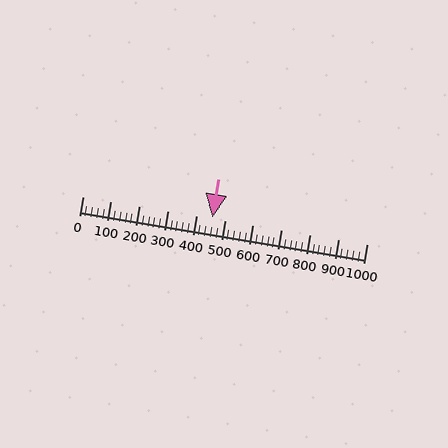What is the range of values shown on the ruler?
The ruler shows values from 0 to 1000.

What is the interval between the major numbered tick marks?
The major tick marks are spaced 100 units apart.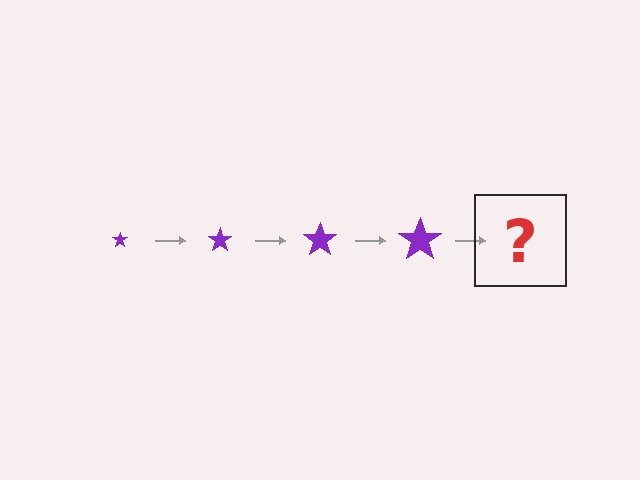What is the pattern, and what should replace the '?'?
The pattern is that the star gets progressively larger each step. The '?' should be a purple star, larger than the previous one.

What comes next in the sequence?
The next element should be a purple star, larger than the previous one.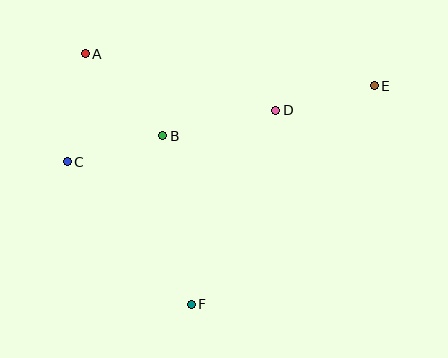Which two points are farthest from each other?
Points C and E are farthest from each other.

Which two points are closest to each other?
Points B and C are closest to each other.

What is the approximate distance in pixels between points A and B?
The distance between A and B is approximately 113 pixels.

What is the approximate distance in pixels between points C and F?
The distance between C and F is approximately 189 pixels.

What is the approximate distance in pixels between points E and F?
The distance between E and F is approximately 285 pixels.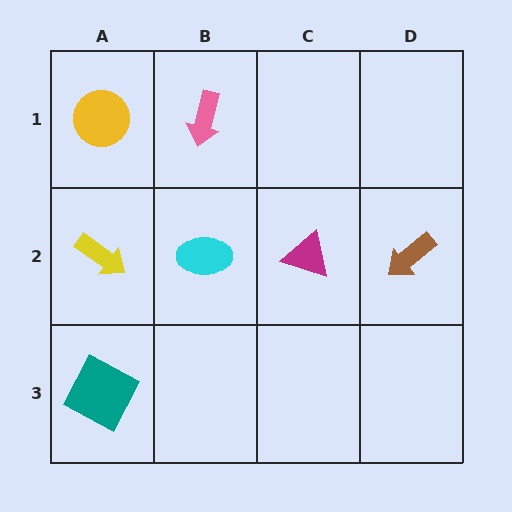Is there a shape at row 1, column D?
No, that cell is empty.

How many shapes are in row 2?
4 shapes.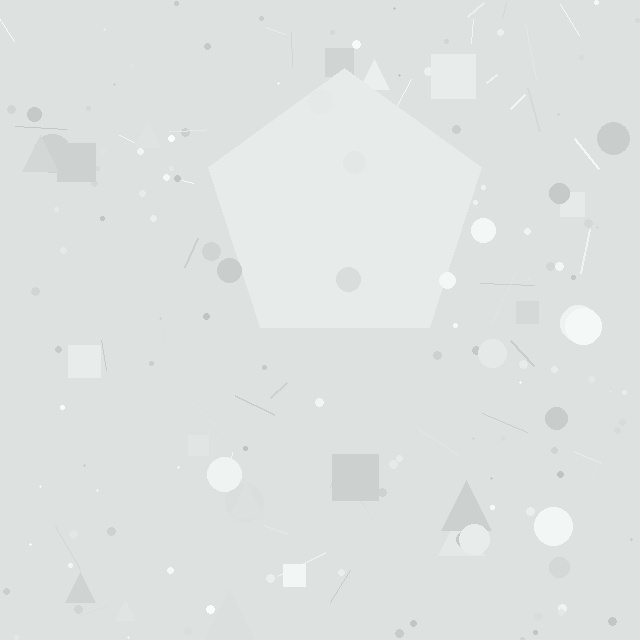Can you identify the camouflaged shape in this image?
The camouflaged shape is a pentagon.